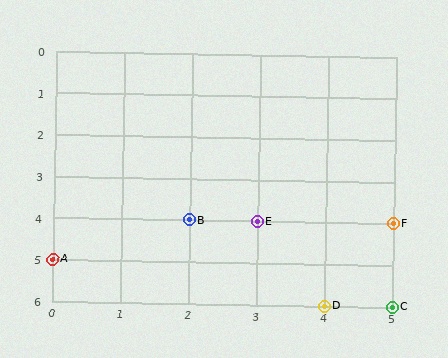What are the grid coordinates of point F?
Point F is at grid coordinates (5, 4).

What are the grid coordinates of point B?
Point B is at grid coordinates (2, 4).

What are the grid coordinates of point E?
Point E is at grid coordinates (3, 4).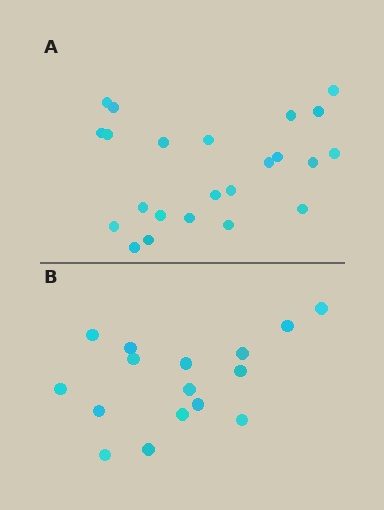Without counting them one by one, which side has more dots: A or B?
Region A (the top region) has more dots.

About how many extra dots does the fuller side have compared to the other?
Region A has roughly 8 or so more dots than region B.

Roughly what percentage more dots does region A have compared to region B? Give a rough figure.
About 45% more.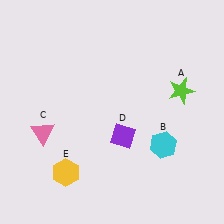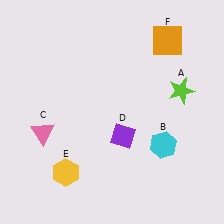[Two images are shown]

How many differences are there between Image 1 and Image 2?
There is 1 difference between the two images.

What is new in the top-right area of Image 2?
An orange square (F) was added in the top-right area of Image 2.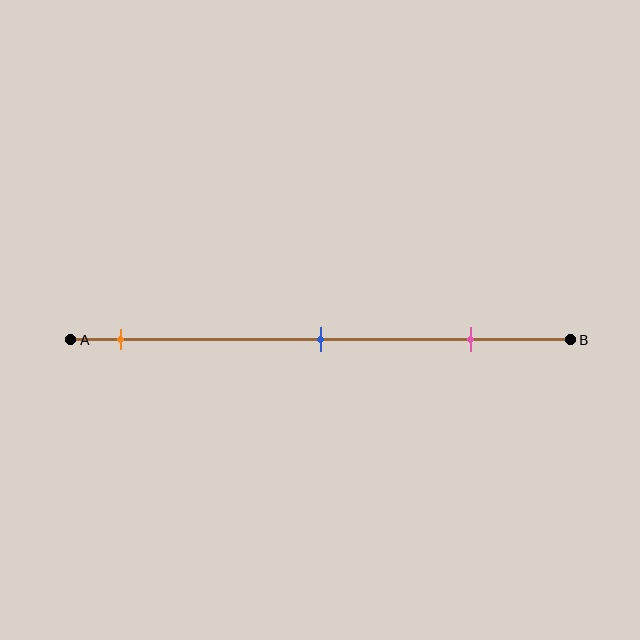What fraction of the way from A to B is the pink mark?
The pink mark is approximately 80% (0.8) of the way from A to B.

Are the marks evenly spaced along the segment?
Yes, the marks are approximately evenly spaced.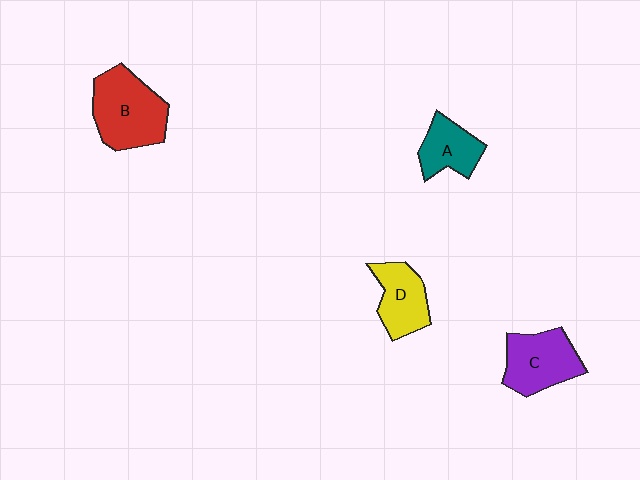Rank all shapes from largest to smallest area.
From largest to smallest: B (red), C (purple), D (yellow), A (teal).